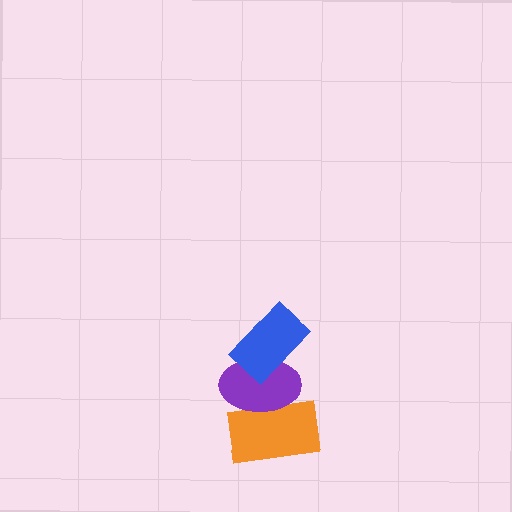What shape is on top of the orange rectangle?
The purple ellipse is on top of the orange rectangle.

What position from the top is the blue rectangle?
The blue rectangle is 1st from the top.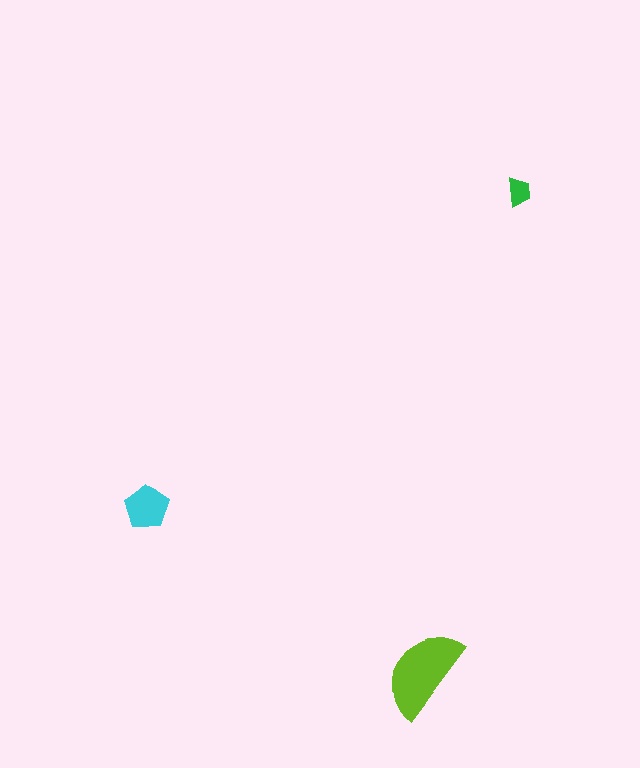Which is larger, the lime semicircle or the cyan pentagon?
The lime semicircle.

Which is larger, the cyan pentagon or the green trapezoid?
The cyan pentagon.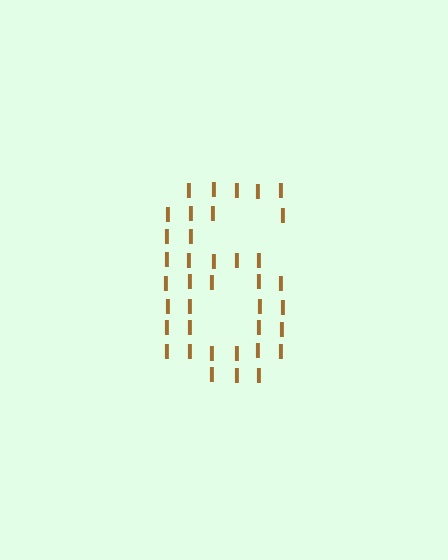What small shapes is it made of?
It is made of small letter I's.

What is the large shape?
The large shape is the digit 6.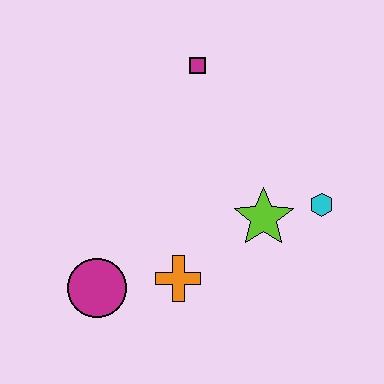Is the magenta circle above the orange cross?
No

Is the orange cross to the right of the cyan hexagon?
No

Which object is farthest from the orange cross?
The magenta square is farthest from the orange cross.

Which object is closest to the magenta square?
The lime star is closest to the magenta square.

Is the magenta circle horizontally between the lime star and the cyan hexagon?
No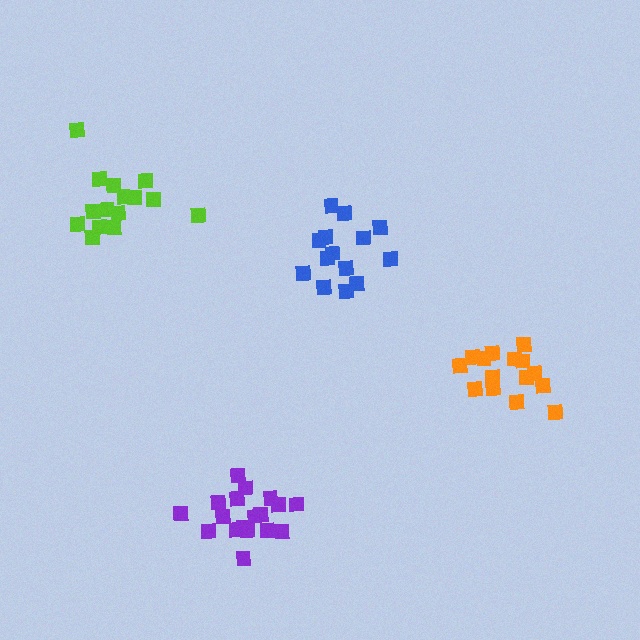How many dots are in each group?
Group 1: 14 dots, Group 2: 15 dots, Group 3: 18 dots, Group 4: 15 dots (62 total).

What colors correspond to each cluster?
The clusters are colored: blue, orange, purple, lime.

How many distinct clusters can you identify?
There are 4 distinct clusters.